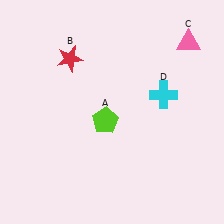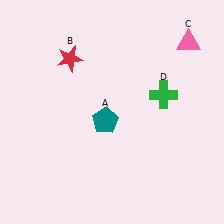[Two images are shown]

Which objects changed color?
A changed from lime to teal. D changed from cyan to green.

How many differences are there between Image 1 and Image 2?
There are 2 differences between the two images.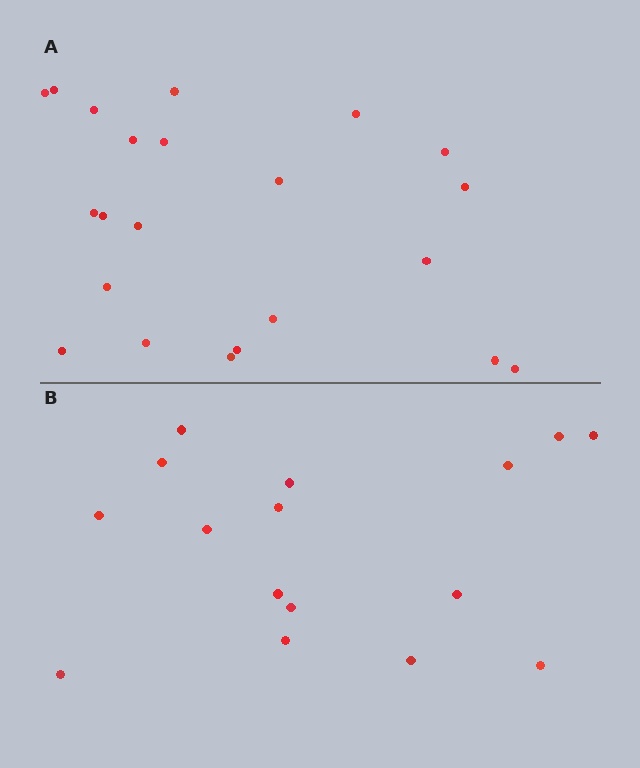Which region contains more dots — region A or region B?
Region A (the top region) has more dots.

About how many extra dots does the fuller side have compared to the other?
Region A has about 6 more dots than region B.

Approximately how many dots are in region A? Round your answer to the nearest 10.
About 20 dots. (The exact count is 22, which rounds to 20.)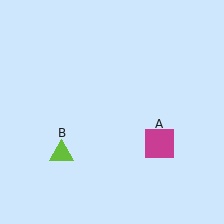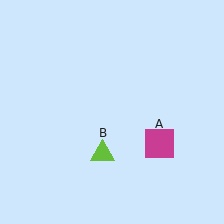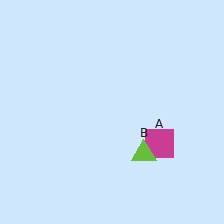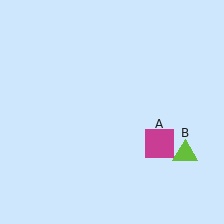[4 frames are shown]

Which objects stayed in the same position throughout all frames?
Magenta square (object A) remained stationary.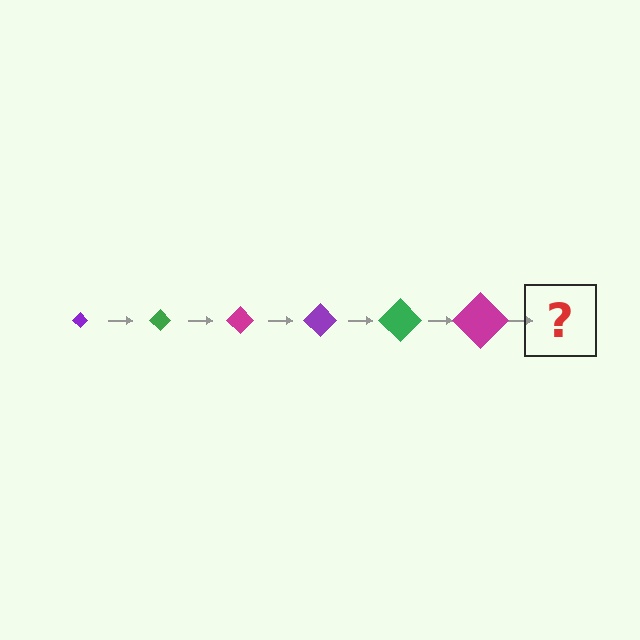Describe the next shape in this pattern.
It should be a purple diamond, larger than the previous one.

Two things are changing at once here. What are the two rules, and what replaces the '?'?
The two rules are that the diamond grows larger each step and the color cycles through purple, green, and magenta. The '?' should be a purple diamond, larger than the previous one.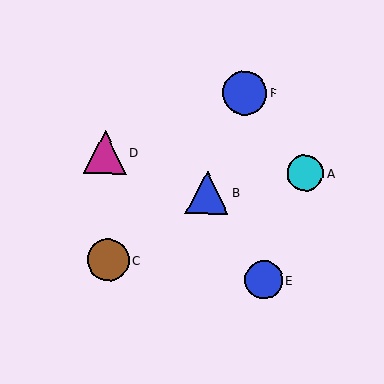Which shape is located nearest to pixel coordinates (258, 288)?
The blue circle (labeled E) at (264, 280) is nearest to that location.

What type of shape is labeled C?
Shape C is a brown circle.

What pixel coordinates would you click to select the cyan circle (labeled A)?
Click at (305, 173) to select the cyan circle A.